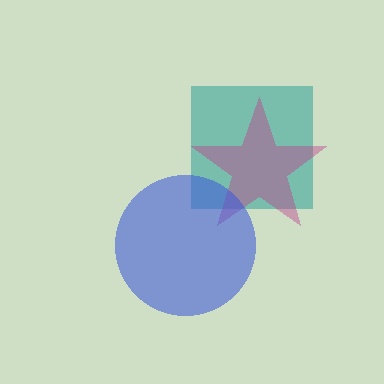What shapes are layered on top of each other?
The layered shapes are: a teal square, a magenta star, a blue circle.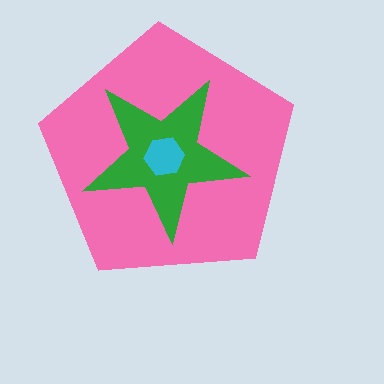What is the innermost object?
The cyan hexagon.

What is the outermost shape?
The pink pentagon.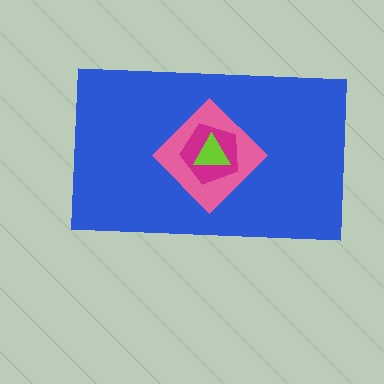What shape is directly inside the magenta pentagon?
The lime triangle.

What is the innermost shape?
The lime triangle.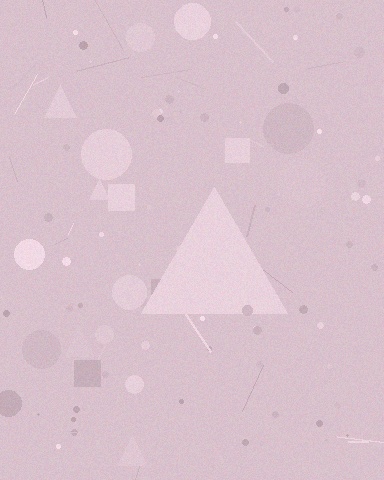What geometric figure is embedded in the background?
A triangle is embedded in the background.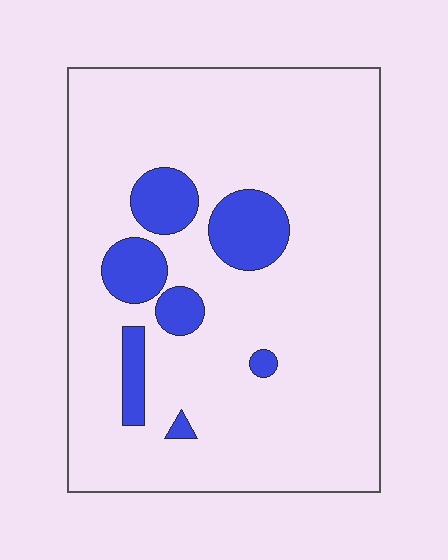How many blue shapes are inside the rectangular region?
7.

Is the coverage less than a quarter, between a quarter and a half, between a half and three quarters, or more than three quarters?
Less than a quarter.